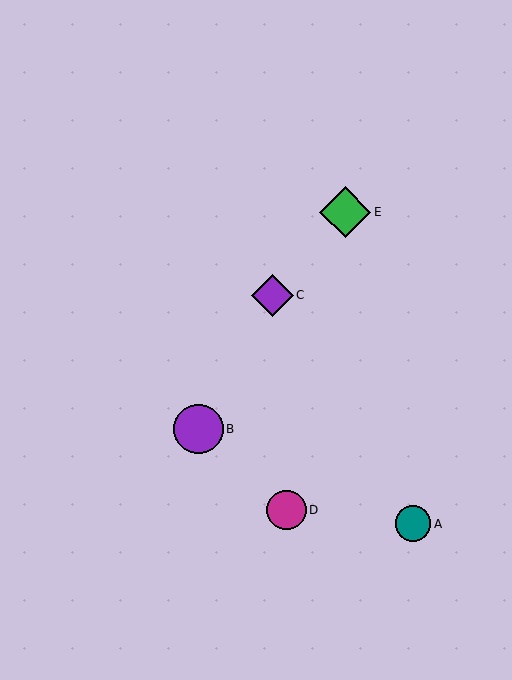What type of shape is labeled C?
Shape C is a purple diamond.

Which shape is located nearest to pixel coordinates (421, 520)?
The teal circle (labeled A) at (413, 524) is nearest to that location.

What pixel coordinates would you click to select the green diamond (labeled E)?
Click at (345, 212) to select the green diamond E.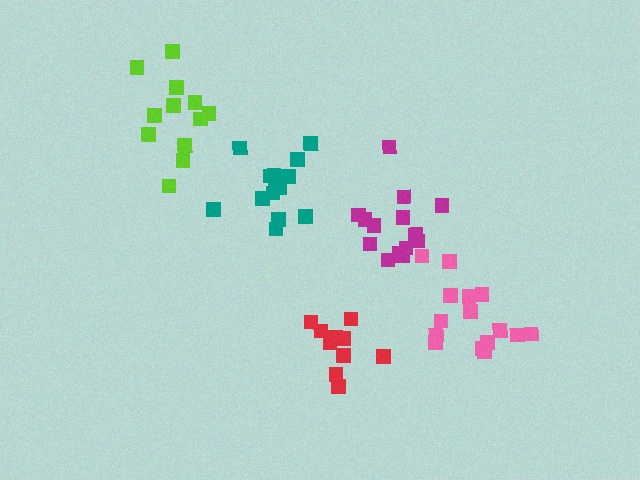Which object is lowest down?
The red cluster is bottommost.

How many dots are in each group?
Group 1: 12 dots, Group 2: 15 dots, Group 3: 15 dots, Group 4: 14 dots, Group 5: 10 dots (66 total).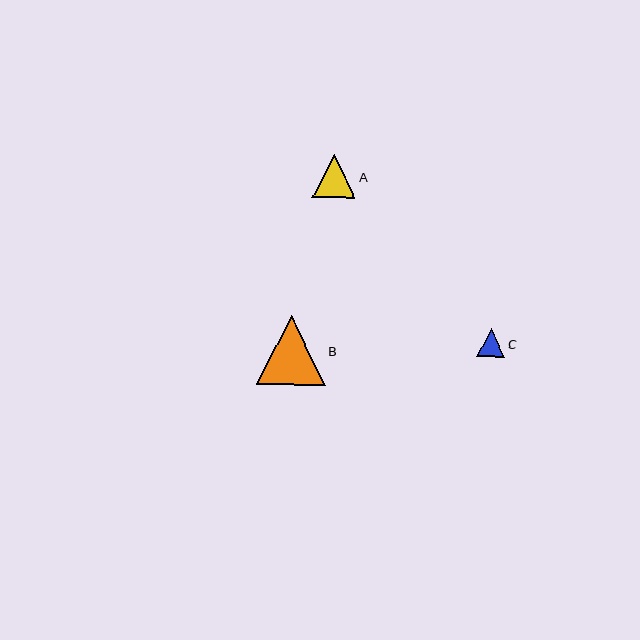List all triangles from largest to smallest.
From largest to smallest: B, A, C.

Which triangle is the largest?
Triangle B is the largest with a size of approximately 69 pixels.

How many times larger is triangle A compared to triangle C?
Triangle A is approximately 1.6 times the size of triangle C.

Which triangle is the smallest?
Triangle C is the smallest with a size of approximately 28 pixels.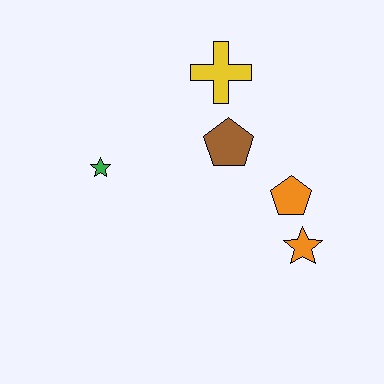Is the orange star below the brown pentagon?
Yes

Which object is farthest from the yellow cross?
The orange star is farthest from the yellow cross.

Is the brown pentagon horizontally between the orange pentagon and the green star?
Yes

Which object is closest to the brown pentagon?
The yellow cross is closest to the brown pentagon.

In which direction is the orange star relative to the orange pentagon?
The orange star is below the orange pentagon.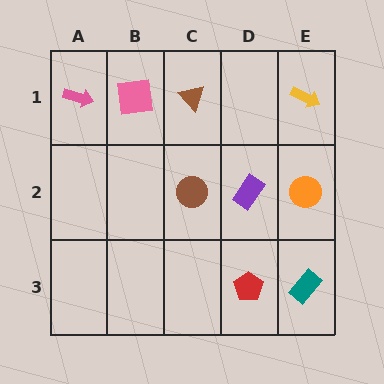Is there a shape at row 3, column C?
No, that cell is empty.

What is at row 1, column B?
A pink square.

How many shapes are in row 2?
3 shapes.